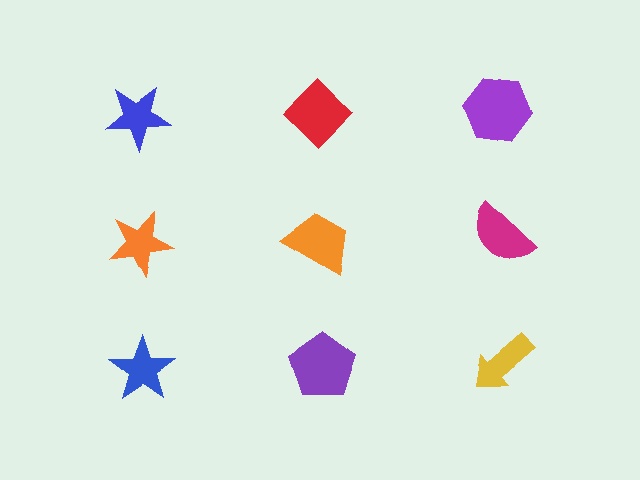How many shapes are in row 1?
3 shapes.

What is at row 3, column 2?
A purple pentagon.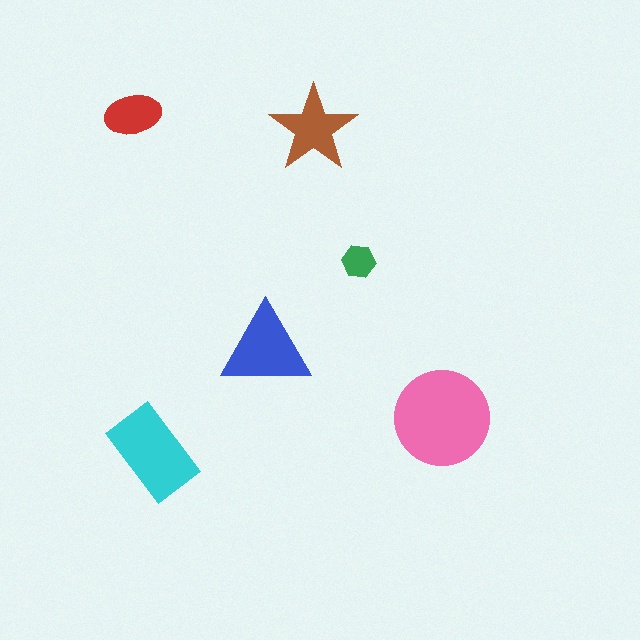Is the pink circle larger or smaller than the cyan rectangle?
Larger.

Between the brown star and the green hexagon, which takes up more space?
The brown star.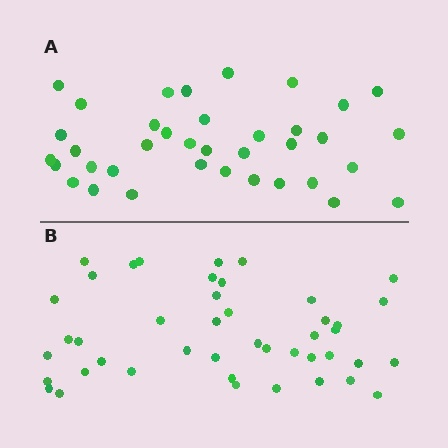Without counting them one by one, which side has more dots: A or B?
Region B (the bottom region) has more dots.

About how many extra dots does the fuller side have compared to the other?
Region B has roughly 8 or so more dots than region A.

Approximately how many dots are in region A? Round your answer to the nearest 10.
About 40 dots. (The exact count is 37, which rounds to 40.)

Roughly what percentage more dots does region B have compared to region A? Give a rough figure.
About 20% more.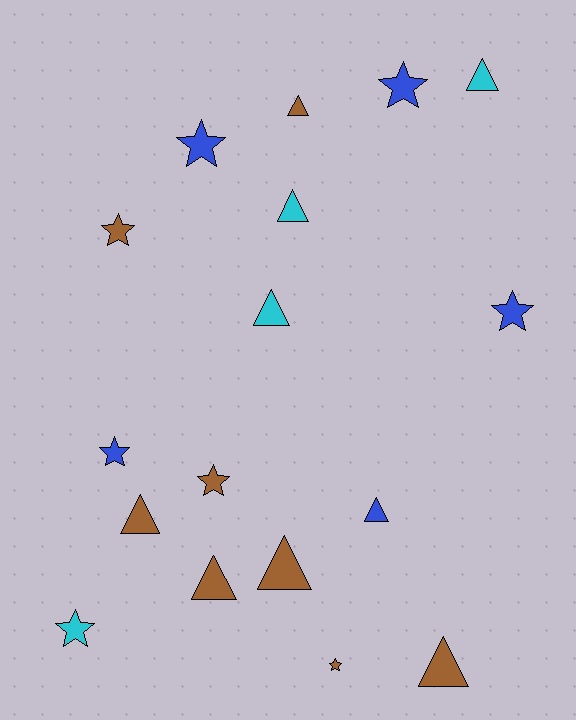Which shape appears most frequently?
Triangle, with 9 objects.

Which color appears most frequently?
Brown, with 8 objects.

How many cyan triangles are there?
There are 3 cyan triangles.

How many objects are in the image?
There are 17 objects.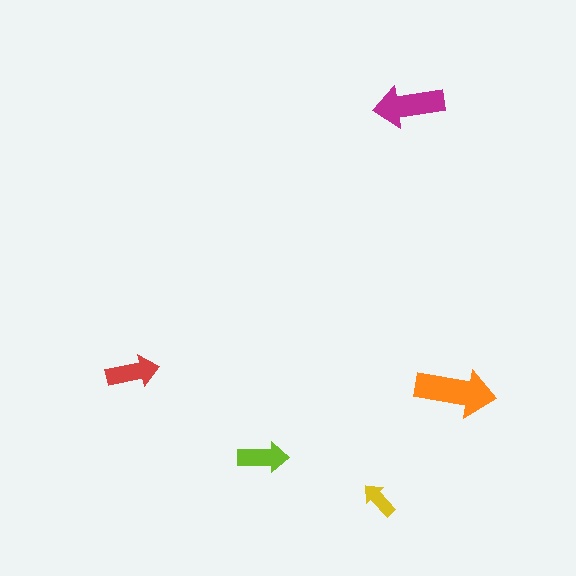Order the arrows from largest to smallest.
the orange one, the magenta one, the red one, the lime one, the yellow one.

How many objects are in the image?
There are 5 objects in the image.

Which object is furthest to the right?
The orange arrow is rightmost.